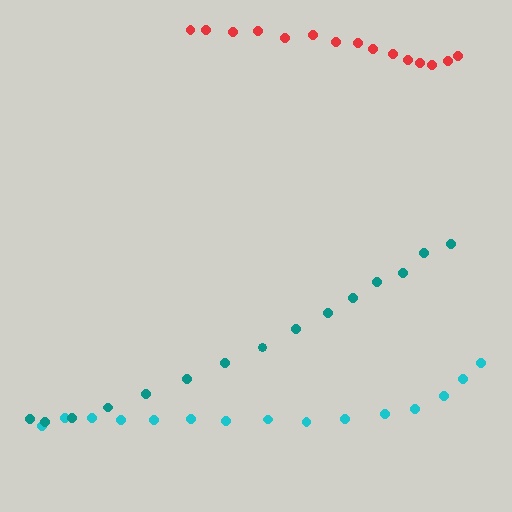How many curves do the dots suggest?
There are 3 distinct paths.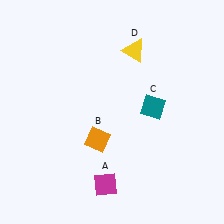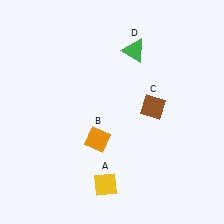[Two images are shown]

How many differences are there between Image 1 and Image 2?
There are 3 differences between the two images.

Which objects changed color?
A changed from magenta to yellow. C changed from teal to brown. D changed from yellow to green.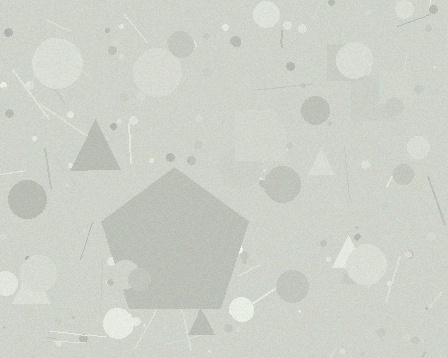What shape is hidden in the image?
A pentagon is hidden in the image.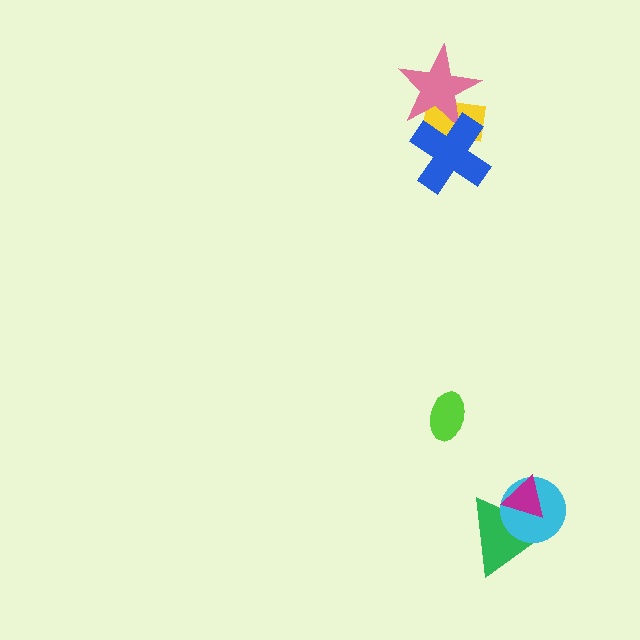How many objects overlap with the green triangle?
2 objects overlap with the green triangle.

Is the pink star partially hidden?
Yes, it is partially covered by another shape.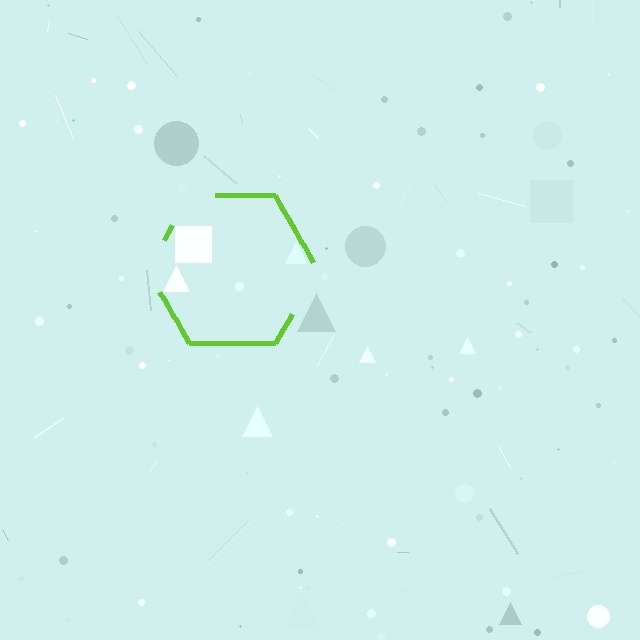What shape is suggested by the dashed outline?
The dashed outline suggests a hexagon.